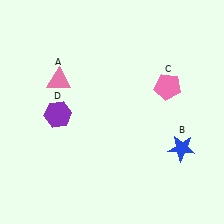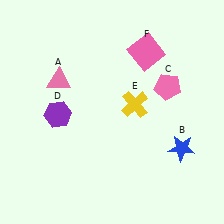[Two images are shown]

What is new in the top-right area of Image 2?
A yellow cross (E) was added in the top-right area of Image 2.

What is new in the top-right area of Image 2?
A pink square (F) was added in the top-right area of Image 2.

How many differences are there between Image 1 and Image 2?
There are 2 differences between the two images.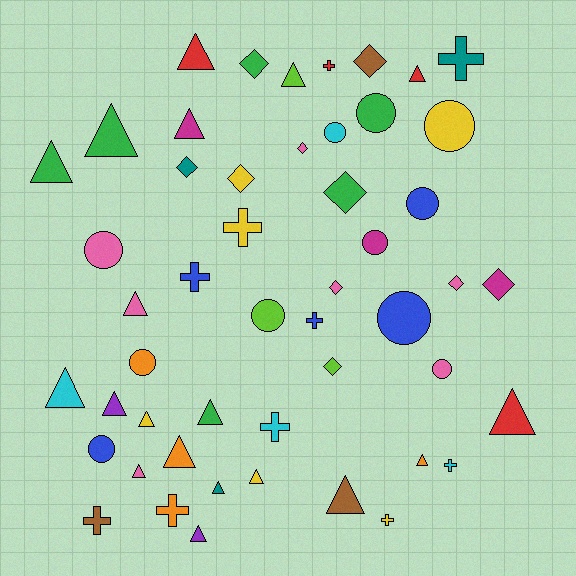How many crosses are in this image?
There are 10 crosses.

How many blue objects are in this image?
There are 5 blue objects.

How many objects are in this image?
There are 50 objects.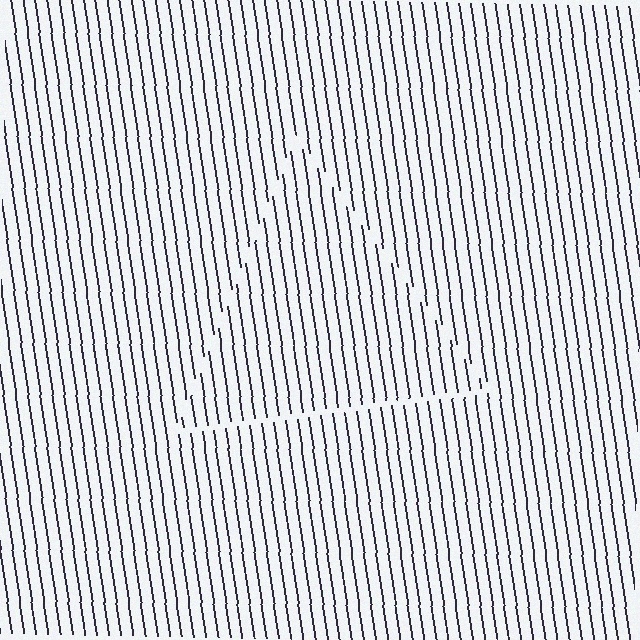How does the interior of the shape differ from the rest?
The interior of the shape contains the same grating, shifted by half a period — the contour is defined by the phase discontinuity where line-ends from the inner and outer gratings abut.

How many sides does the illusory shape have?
3 sides — the line-ends trace a triangle.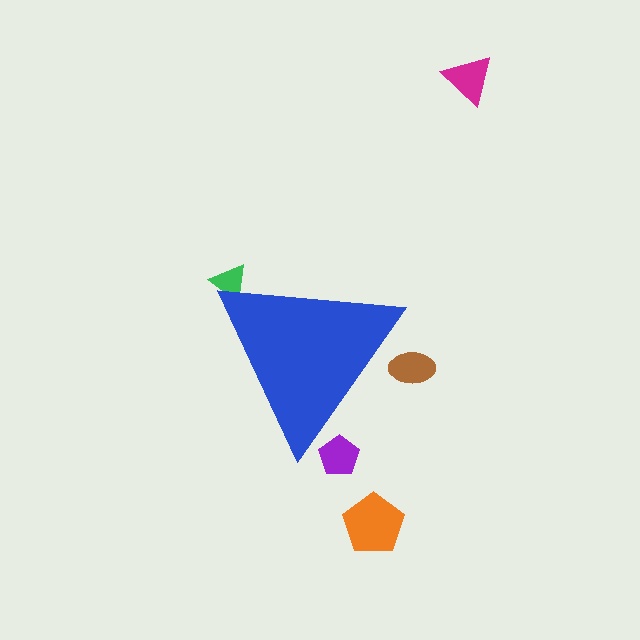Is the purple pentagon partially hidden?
Yes, the purple pentagon is partially hidden behind the blue triangle.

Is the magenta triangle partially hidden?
No, the magenta triangle is fully visible.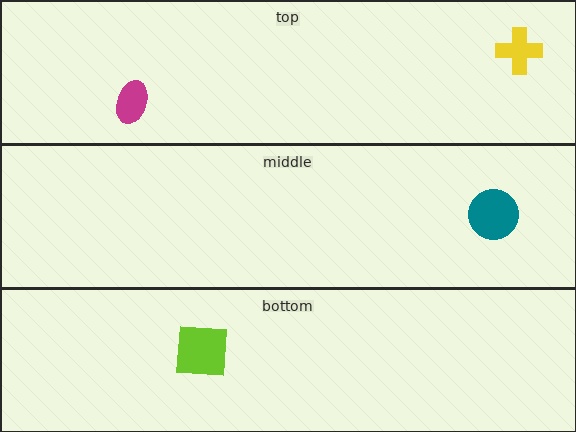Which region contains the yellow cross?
The top region.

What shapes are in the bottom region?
The lime square.